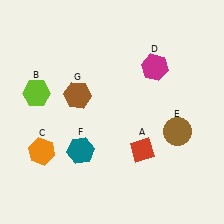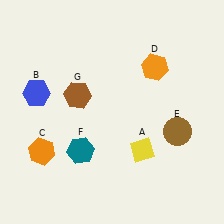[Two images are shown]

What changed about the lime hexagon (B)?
In Image 1, B is lime. In Image 2, it changed to blue.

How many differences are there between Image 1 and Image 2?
There are 3 differences between the two images.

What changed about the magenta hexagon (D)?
In Image 1, D is magenta. In Image 2, it changed to orange.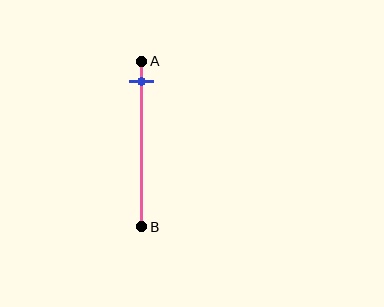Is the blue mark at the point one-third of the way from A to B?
No, the mark is at about 10% from A, not at the 33% one-third point.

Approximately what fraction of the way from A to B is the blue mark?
The blue mark is approximately 10% of the way from A to B.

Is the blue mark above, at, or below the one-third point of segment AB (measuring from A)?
The blue mark is above the one-third point of segment AB.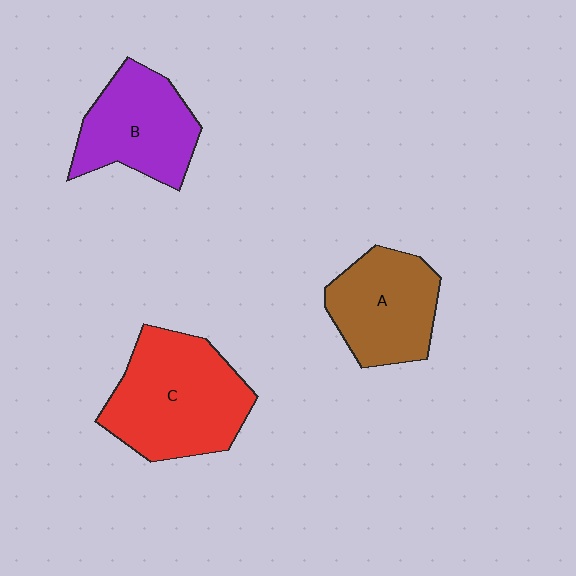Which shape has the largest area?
Shape C (red).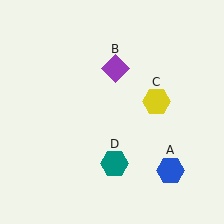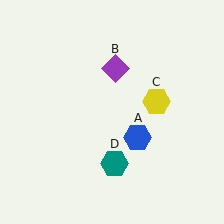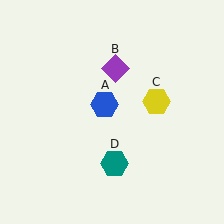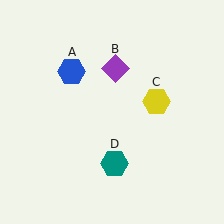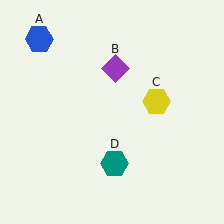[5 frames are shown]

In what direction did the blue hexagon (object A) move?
The blue hexagon (object A) moved up and to the left.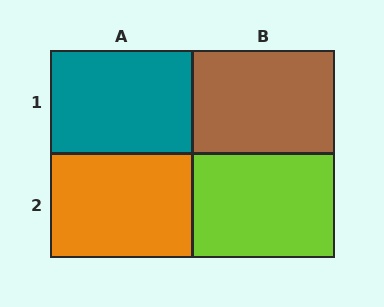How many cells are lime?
1 cell is lime.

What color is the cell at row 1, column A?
Teal.